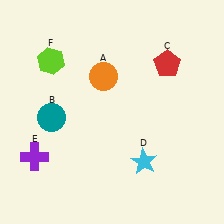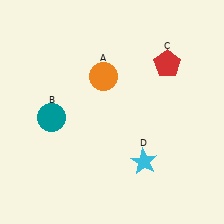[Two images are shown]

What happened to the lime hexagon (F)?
The lime hexagon (F) was removed in Image 2. It was in the top-left area of Image 1.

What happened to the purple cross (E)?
The purple cross (E) was removed in Image 2. It was in the bottom-left area of Image 1.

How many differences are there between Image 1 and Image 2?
There are 2 differences between the two images.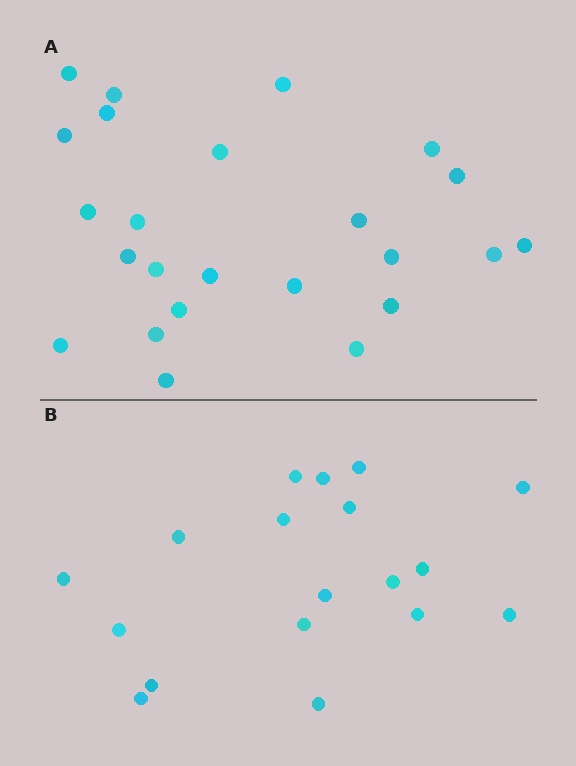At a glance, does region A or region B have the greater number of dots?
Region A (the top region) has more dots.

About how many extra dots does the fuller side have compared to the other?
Region A has about 6 more dots than region B.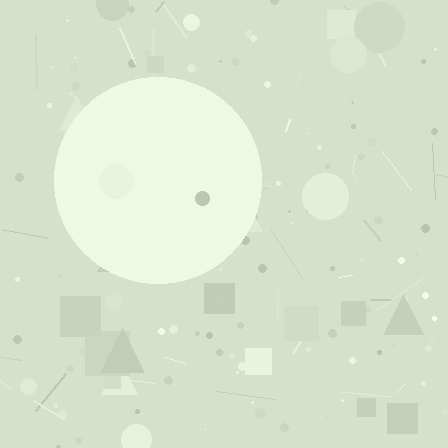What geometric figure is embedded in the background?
A circle is embedded in the background.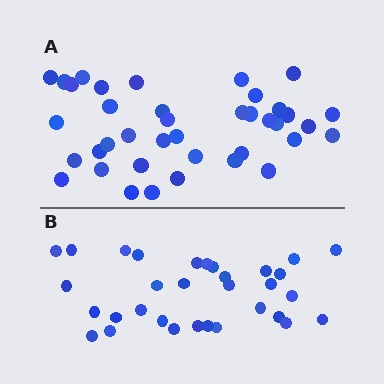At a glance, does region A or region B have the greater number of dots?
Region A (the top region) has more dots.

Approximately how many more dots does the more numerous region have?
Region A has roughly 8 or so more dots than region B.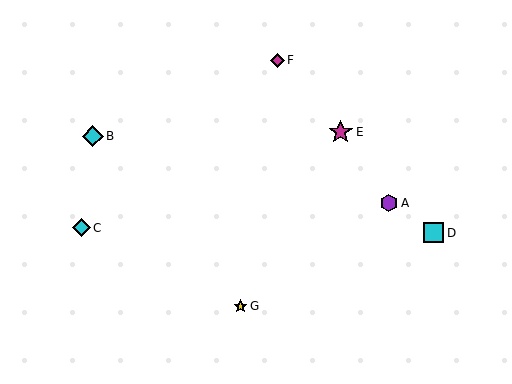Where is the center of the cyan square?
The center of the cyan square is at (433, 233).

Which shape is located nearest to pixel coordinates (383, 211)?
The purple hexagon (labeled A) at (389, 203) is nearest to that location.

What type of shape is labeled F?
Shape F is a magenta diamond.